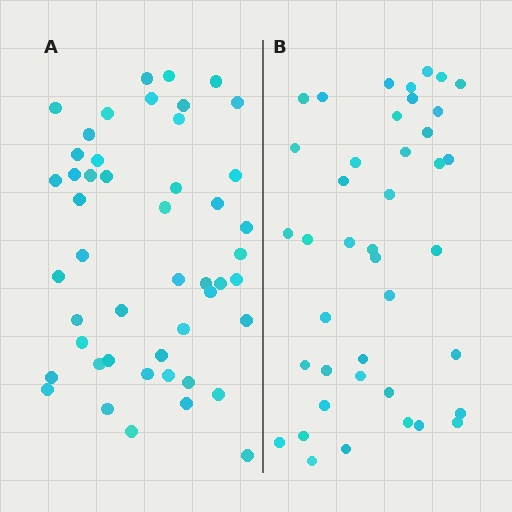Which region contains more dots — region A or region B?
Region A (the left region) has more dots.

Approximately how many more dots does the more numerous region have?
Region A has roughly 8 or so more dots than region B.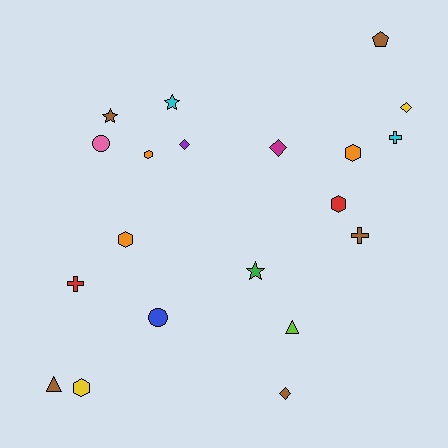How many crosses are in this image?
There are 3 crosses.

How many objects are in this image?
There are 20 objects.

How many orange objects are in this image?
There are 3 orange objects.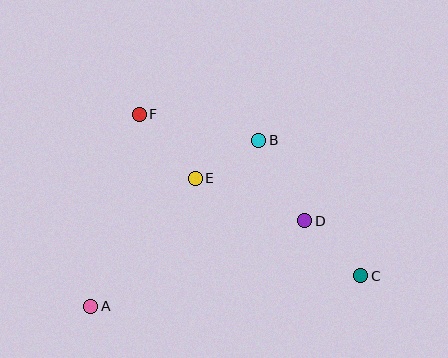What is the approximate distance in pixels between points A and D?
The distance between A and D is approximately 231 pixels.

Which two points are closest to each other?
Points B and E are closest to each other.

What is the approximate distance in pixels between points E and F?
The distance between E and F is approximately 85 pixels.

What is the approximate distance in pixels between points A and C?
The distance between A and C is approximately 272 pixels.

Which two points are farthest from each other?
Points C and F are farthest from each other.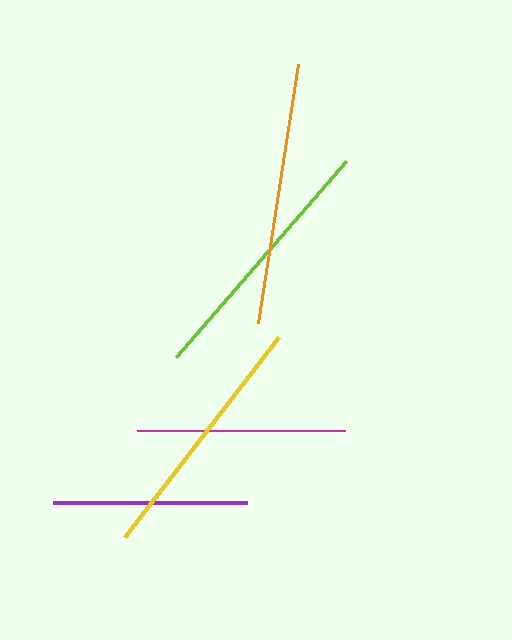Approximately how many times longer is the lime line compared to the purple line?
The lime line is approximately 1.3 times the length of the purple line.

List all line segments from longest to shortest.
From longest to shortest: orange, lime, yellow, magenta, purple.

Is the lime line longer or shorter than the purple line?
The lime line is longer than the purple line.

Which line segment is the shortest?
The purple line is the shortest at approximately 194 pixels.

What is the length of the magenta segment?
The magenta segment is approximately 209 pixels long.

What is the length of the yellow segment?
The yellow segment is approximately 252 pixels long.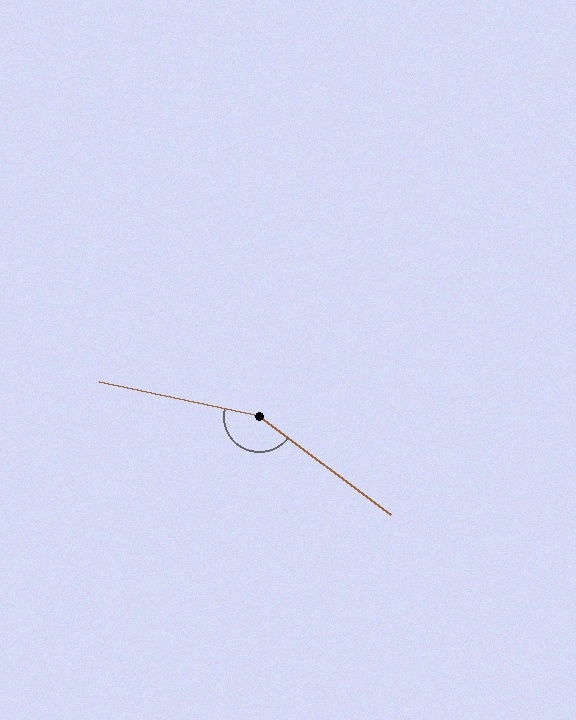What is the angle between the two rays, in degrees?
Approximately 156 degrees.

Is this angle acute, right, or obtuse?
It is obtuse.